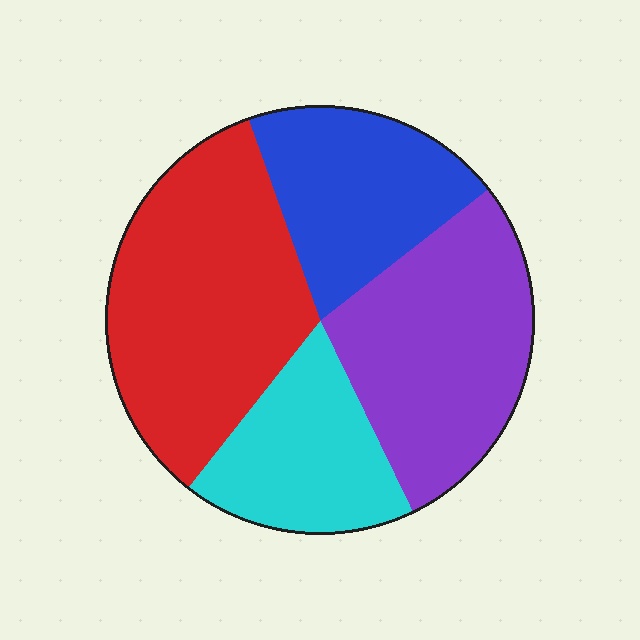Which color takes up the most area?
Red, at roughly 35%.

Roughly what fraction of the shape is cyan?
Cyan takes up about one sixth (1/6) of the shape.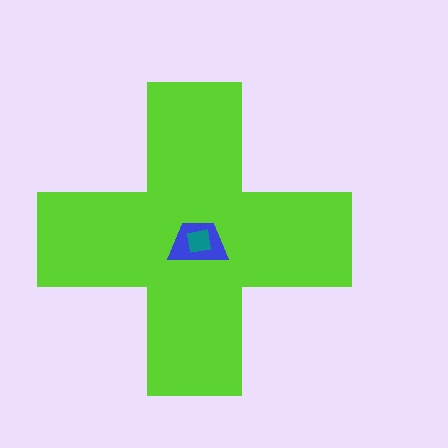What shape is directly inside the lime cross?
The blue trapezoid.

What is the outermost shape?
The lime cross.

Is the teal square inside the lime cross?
Yes.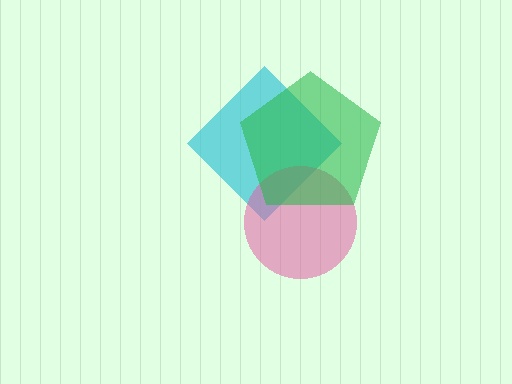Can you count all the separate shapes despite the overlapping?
Yes, there are 3 separate shapes.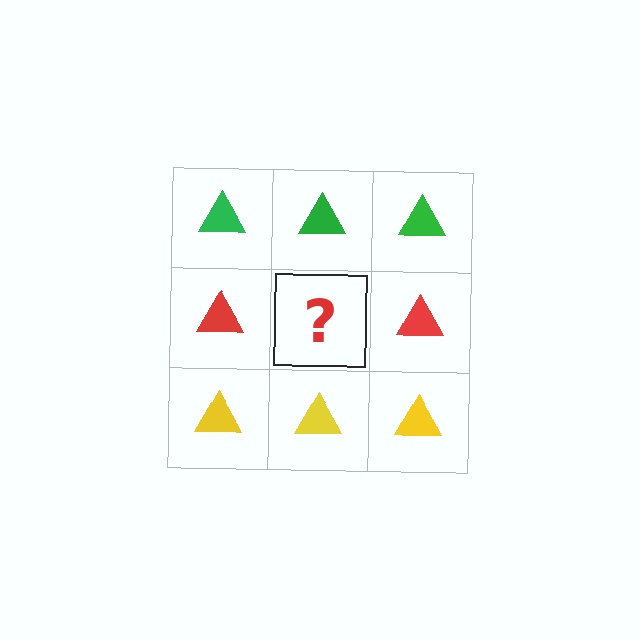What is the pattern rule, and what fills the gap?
The rule is that each row has a consistent color. The gap should be filled with a red triangle.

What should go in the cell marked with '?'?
The missing cell should contain a red triangle.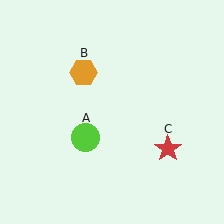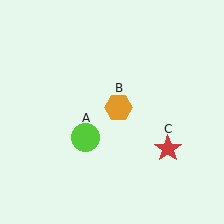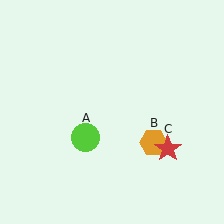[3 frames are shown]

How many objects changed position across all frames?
1 object changed position: orange hexagon (object B).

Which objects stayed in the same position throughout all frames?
Lime circle (object A) and red star (object C) remained stationary.